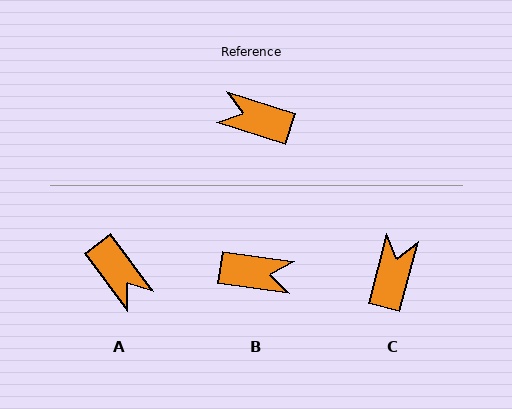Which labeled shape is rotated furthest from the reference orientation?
B, about 171 degrees away.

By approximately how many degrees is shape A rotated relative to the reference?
Approximately 145 degrees counter-clockwise.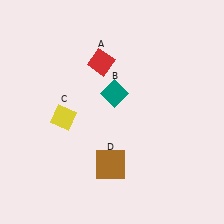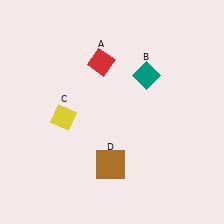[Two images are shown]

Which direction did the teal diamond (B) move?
The teal diamond (B) moved right.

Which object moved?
The teal diamond (B) moved right.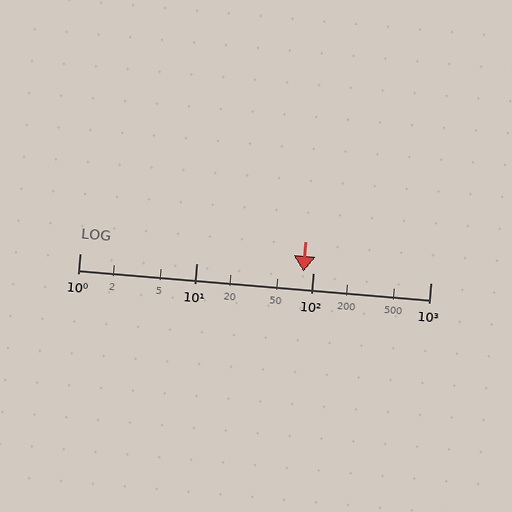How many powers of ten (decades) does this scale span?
The scale spans 3 decades, from 1 to 1000.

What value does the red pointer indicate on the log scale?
The pointer indicates approximately 82.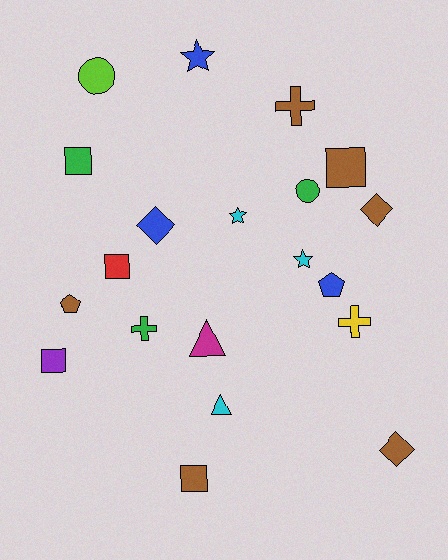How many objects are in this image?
There are 20 objects.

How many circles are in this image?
There are 2 circles.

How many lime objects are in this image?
There is 1 lime object.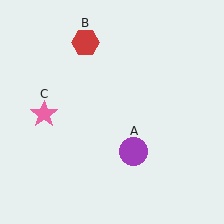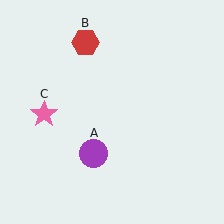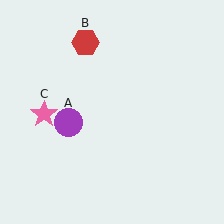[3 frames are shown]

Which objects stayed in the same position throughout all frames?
Red hexagon (object B) and pink star (object C) remained stationary.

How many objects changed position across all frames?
1 object changed position: purple circle (object A).